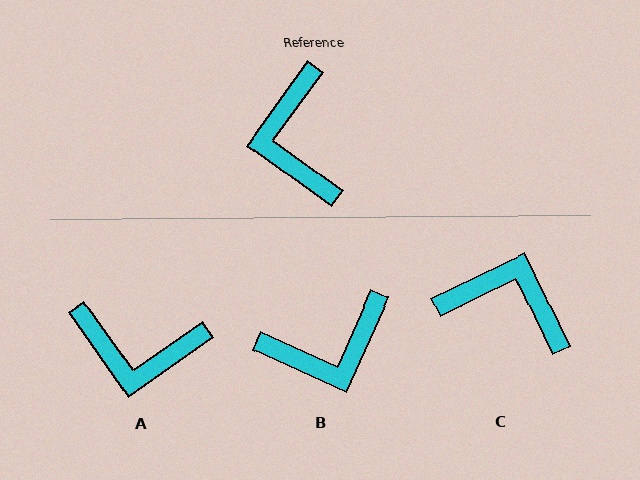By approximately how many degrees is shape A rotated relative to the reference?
Approximately 71 degrees counter-clockwise.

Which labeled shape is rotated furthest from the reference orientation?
C, about 118 degrees away.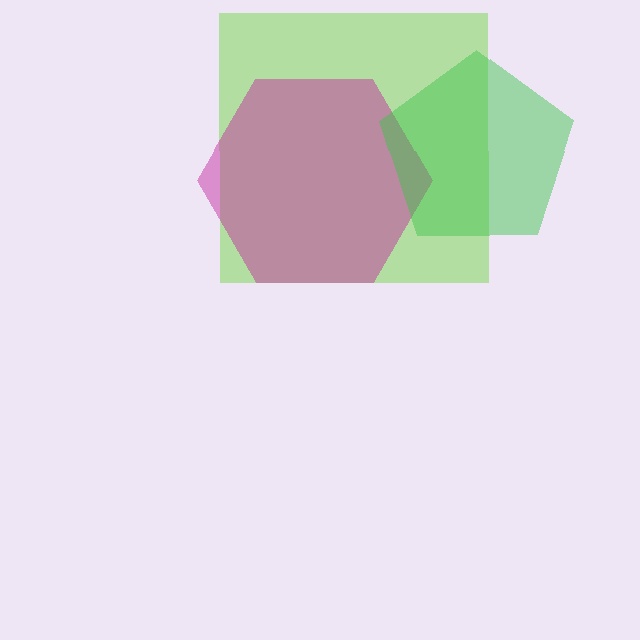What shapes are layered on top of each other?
The layered shapes are: a lime square, a magenta hexagon, a green pentagon.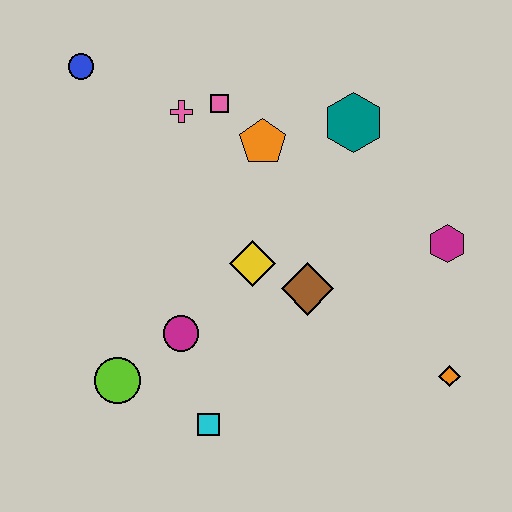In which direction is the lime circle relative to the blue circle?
The lime circle is below the blue circle.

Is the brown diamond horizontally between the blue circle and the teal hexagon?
Yes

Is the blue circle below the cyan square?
No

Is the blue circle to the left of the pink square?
Yes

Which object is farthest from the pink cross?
The orange diamond is farthest from the pink cross.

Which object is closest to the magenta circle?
The lime circle is closest to the magenta circle.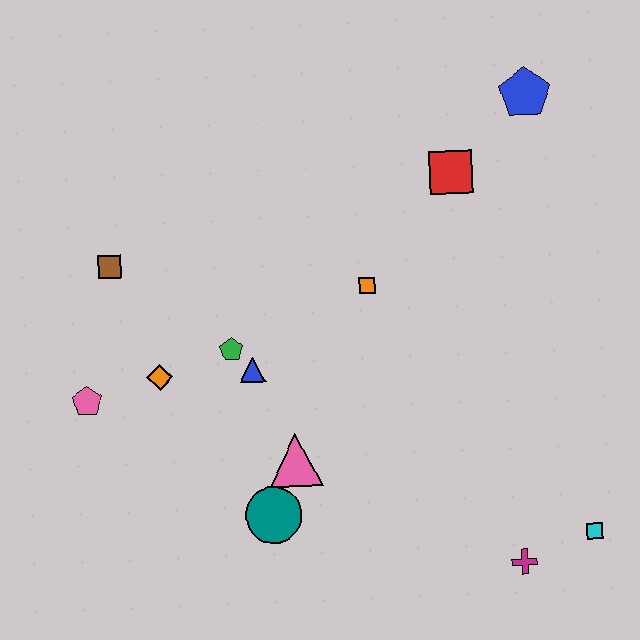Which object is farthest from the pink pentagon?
The blue pentagon is farthest from the pink pentagon.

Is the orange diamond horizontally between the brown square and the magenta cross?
Yes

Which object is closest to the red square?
The blue pentagon is closest to the red square.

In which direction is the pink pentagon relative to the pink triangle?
The pink pentagon is to the left of the pink triangle.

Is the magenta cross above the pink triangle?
No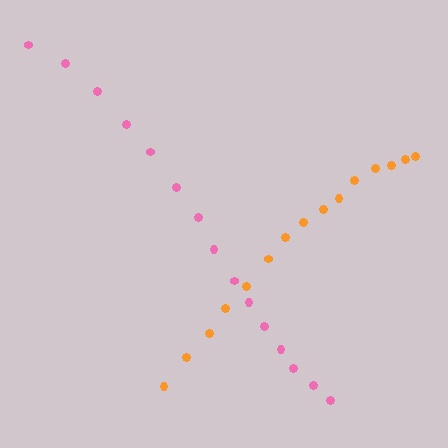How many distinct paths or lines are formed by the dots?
There are 2 distinct paths.